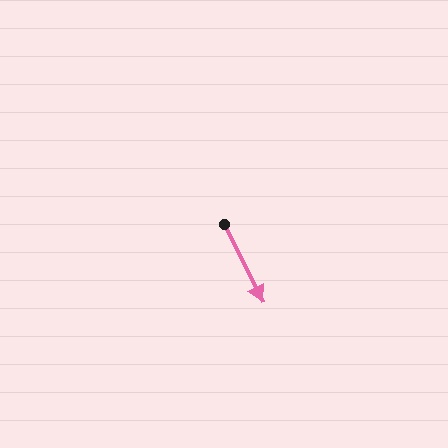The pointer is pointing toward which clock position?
Roughly 5 o'clock.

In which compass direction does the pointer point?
Southeast.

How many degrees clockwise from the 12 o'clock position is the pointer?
Approximately 154 degrees.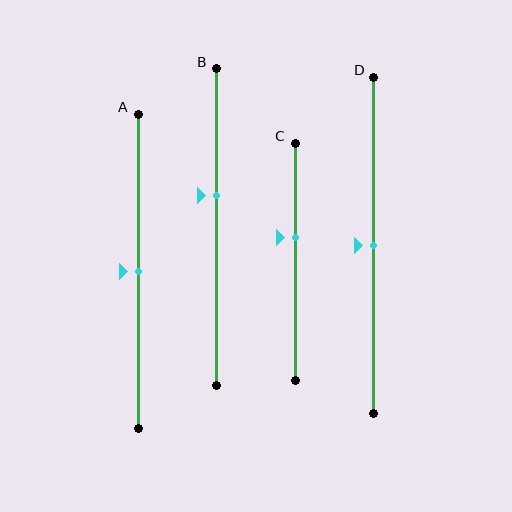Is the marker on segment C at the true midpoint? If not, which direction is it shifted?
No, the marker on segment C is shifted upward by about 10% of the segment length.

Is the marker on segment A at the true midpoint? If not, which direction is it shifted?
Yes, the marker on segment A is at the true midpoint.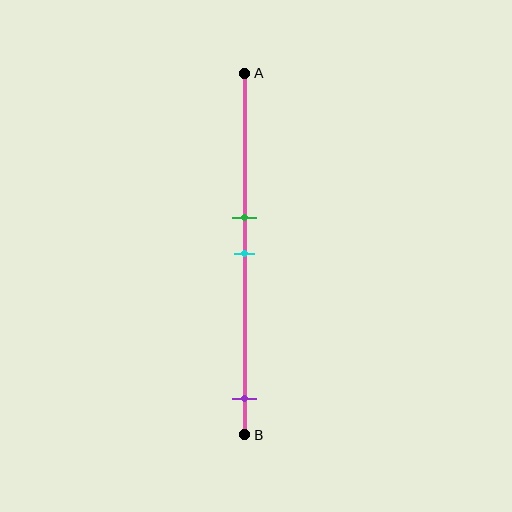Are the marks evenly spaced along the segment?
No, the marks are not evenly spaced.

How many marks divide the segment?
There are 3 marks dividing the segment.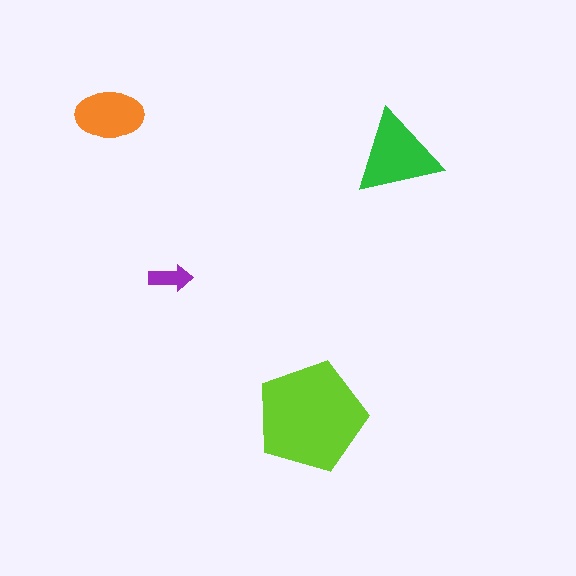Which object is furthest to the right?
The green triangle is rightmost.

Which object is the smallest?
The purple arrow.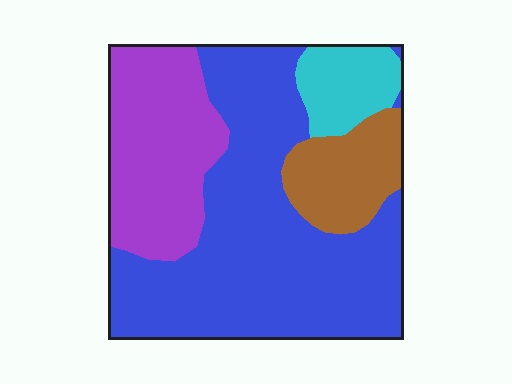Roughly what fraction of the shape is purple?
Purple covers roughly 25% of the shape.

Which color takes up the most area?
Blue, at roughly 55%.